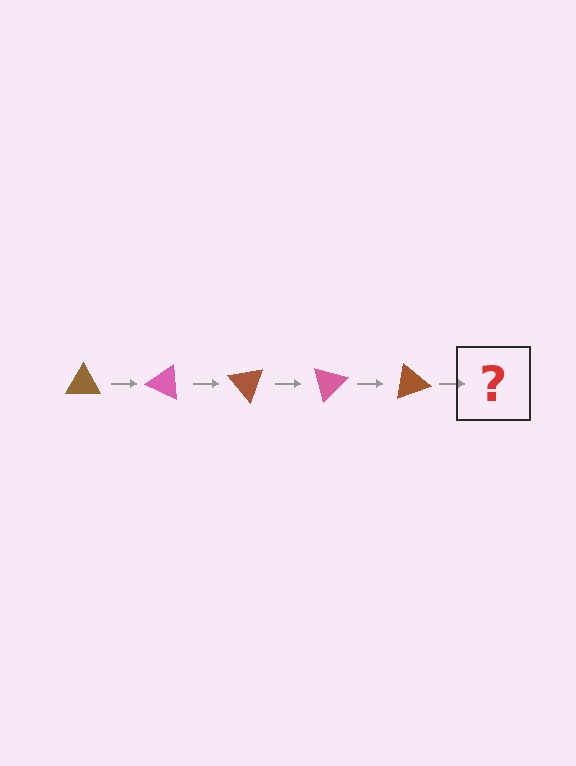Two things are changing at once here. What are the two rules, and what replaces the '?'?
The two rules are that it rotates 25 degrees each step and the color cycles through brown and pink. The '?' should be a pink triangle, rotated 125 degrees from the start.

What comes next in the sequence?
The next element should be a pink triangle, rotated 125 degrees from the start.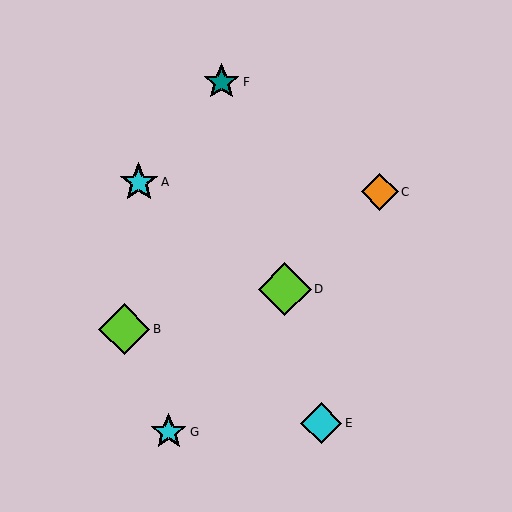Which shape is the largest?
The lime diamond (labeled D) is the largest.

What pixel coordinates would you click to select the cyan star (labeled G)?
Click at (169, 432) to select the cyan star G.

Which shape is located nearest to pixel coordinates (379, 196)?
The orange diamond (labeled C) at (380, 192) is nearest to that location.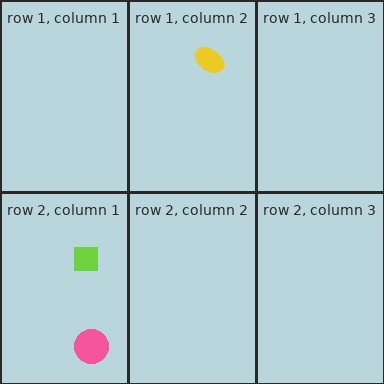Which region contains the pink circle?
The row 2, column 1 region.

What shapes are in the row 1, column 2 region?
The yellow ellipse.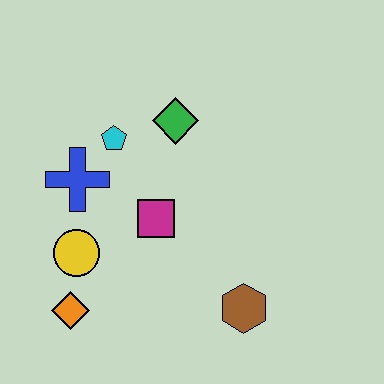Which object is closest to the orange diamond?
The yellow circle is closest to the orange diamond.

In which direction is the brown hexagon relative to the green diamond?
The brown hexagon is below the green diamond.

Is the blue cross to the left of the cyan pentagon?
Yes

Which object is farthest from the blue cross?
The brown hexagon is farthest from the blue cross.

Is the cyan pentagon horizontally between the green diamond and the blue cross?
Yes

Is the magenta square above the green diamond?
No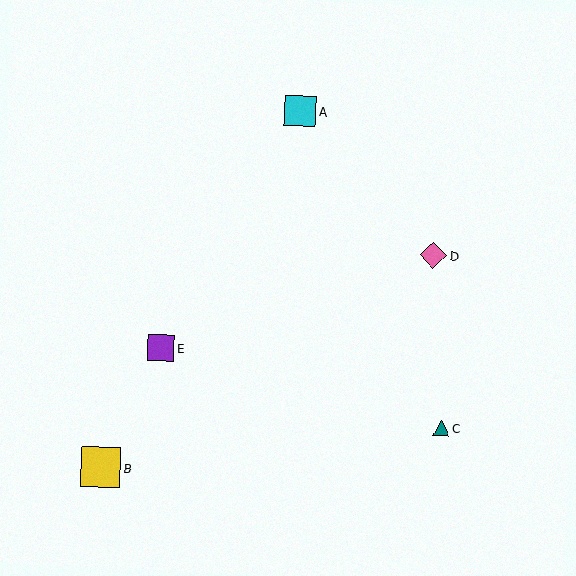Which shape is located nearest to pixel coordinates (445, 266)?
The pink diamond (labeled D) at (433, 255) is nearest to that location.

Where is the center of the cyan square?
The center of the cyan square is at (300, 111).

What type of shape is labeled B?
Shape B is a yellow square.